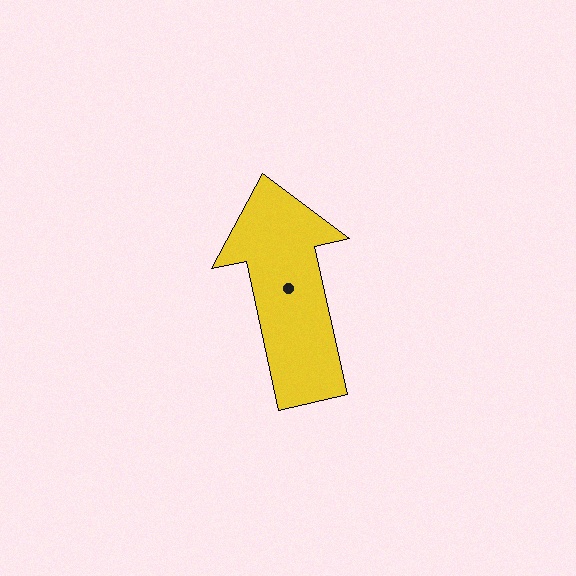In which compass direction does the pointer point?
North.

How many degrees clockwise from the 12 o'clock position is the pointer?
Approximately 348 degrees.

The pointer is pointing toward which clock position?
Roughly 12 o'clock.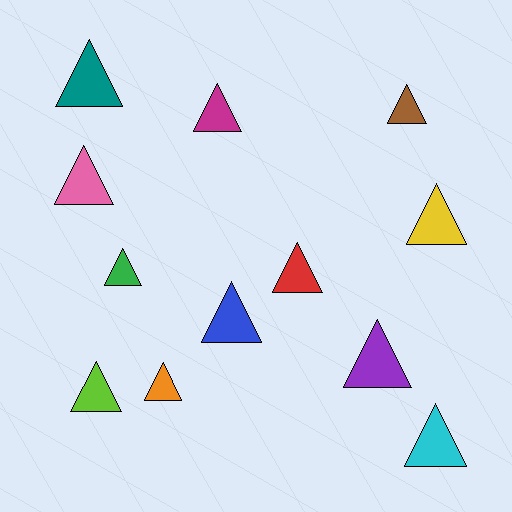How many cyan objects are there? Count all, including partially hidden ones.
There is 1 cyan object.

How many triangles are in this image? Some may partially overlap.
There are 12 triangles.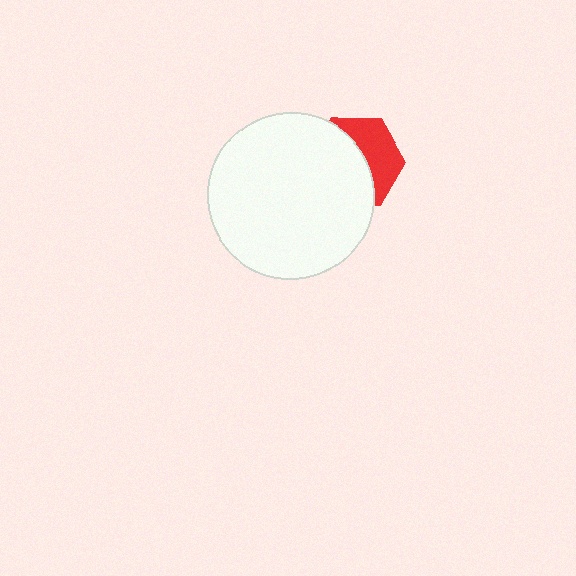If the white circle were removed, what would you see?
You would see the complete red hexagon.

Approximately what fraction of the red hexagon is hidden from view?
Roughly 58% of the red hexagon is hidden behind the white circle.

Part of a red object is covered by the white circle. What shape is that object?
It is a hexagon.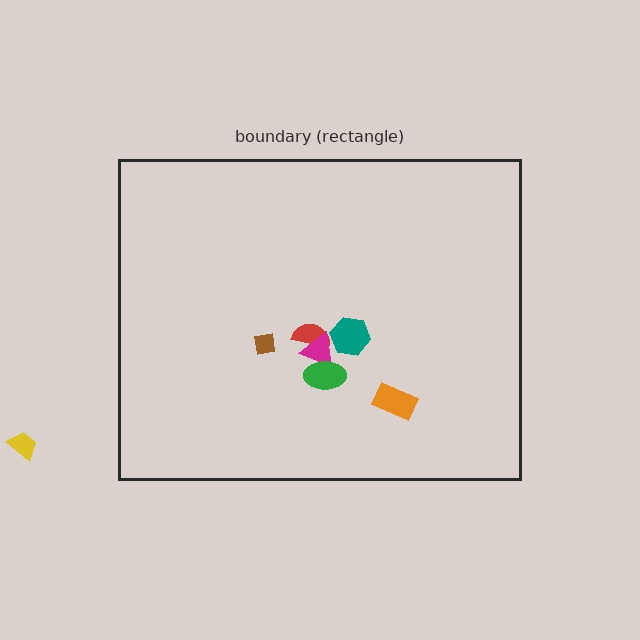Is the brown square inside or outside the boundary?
Inside.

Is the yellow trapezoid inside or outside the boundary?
Outside.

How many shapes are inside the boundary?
6 inside, 1 outside.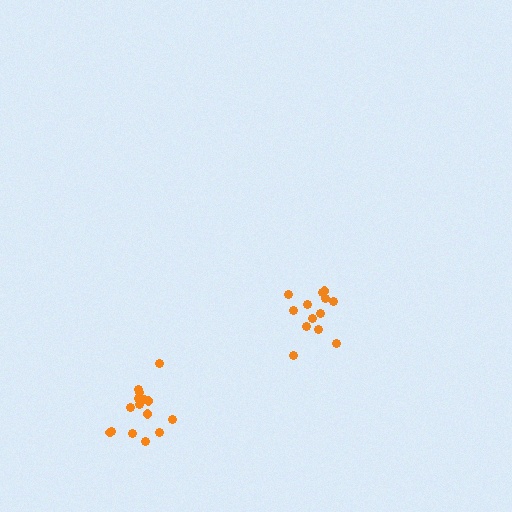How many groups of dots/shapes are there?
There are 2 groups.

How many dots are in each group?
Group 1: 13 dots, Group 2: 15 dots (28 total).